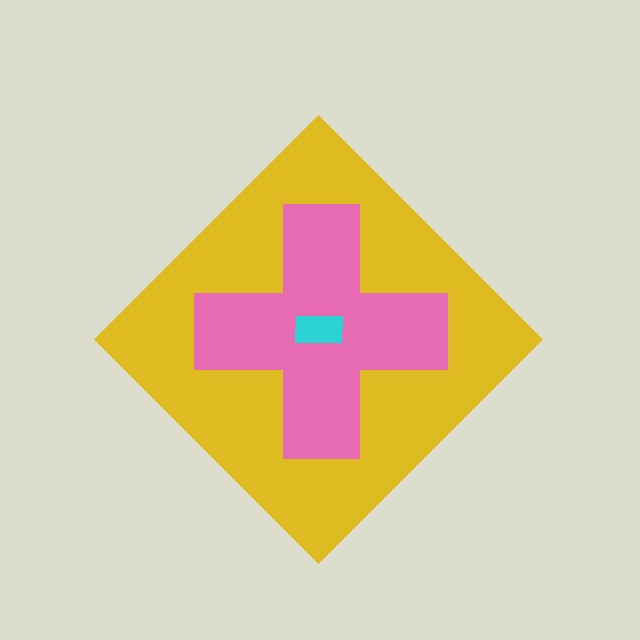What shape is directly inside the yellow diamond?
The pink cross.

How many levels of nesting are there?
3.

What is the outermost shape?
The yellow diamond.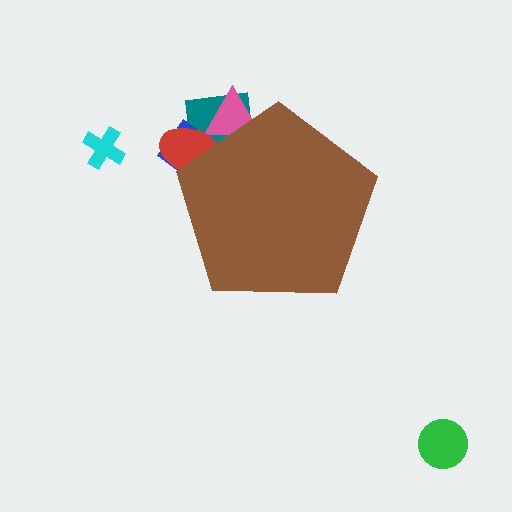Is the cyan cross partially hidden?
No, the cyan cross is fully visible.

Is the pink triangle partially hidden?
Yes, the pink triangle is partially hidden behind the brown pentagon.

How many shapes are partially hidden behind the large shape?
4 shapes are partially hidden.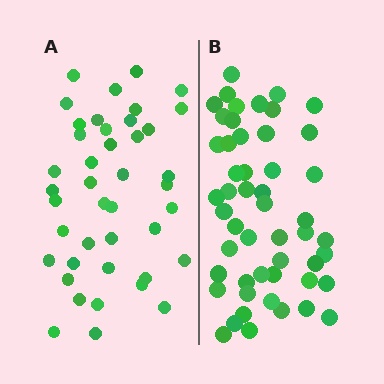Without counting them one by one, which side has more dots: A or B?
Region B (the right region) has more dots.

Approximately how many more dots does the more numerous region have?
Region B has roughly 8 or so more dots than region A.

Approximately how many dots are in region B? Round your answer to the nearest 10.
About 50 dots. (The exact count is 51, which rounds to 50.)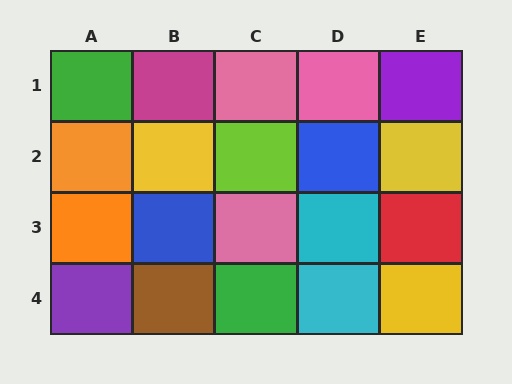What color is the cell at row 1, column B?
Magenta.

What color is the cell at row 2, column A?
Orange.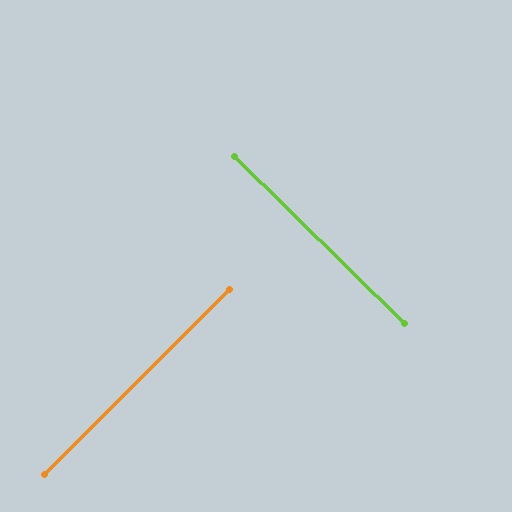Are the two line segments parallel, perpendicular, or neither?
Perpendicular — they meet at approximately 89°.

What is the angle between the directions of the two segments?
Approximately 89 degrees.